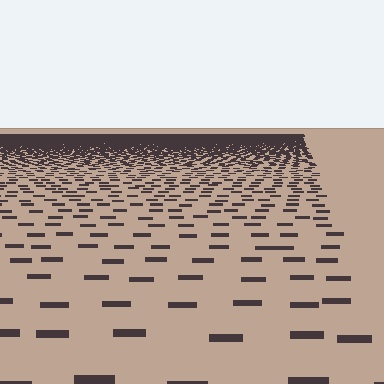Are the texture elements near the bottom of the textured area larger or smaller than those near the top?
Larger. Near the bottom, elements are closer to the viewer and appear at a bigger on-screen size.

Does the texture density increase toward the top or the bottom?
Density increases toward the top.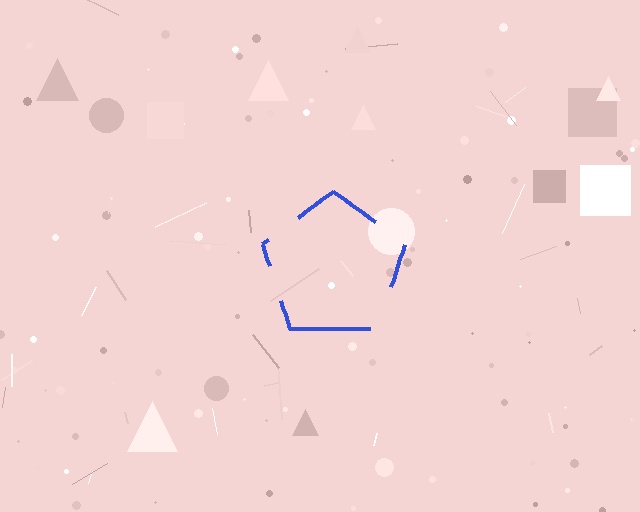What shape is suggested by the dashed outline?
The dashed outline suggests a pentagon.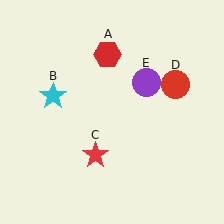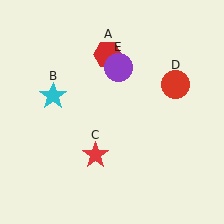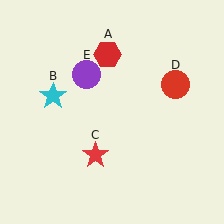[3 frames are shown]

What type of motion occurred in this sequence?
The purple circle (object E) rotated counterclockwise around the center of the scene.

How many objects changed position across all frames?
1 object changed position: purple circle (object E).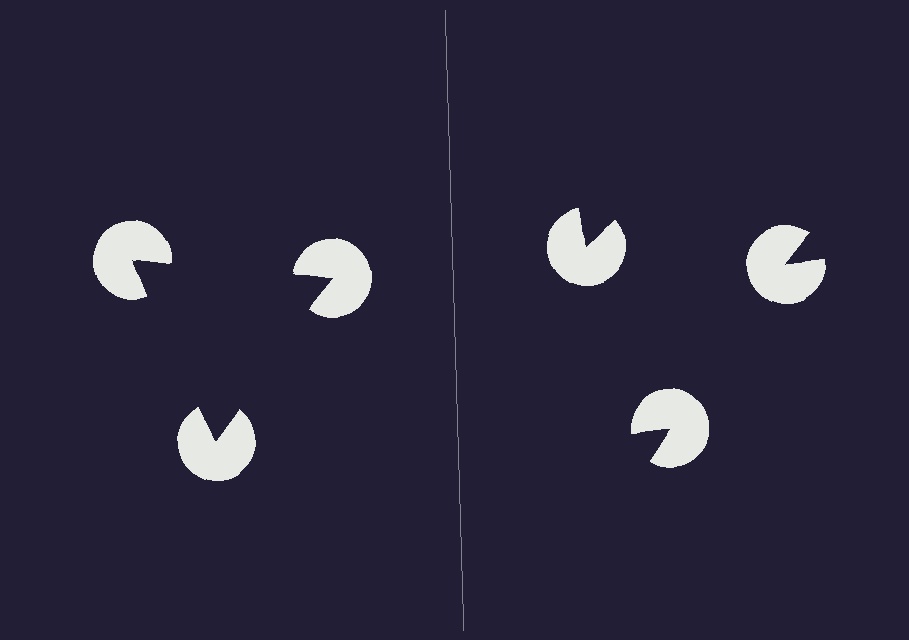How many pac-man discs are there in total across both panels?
6 — 3 on each side.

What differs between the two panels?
The pac-man discs are positioned identically on both sides; only the wedge orientations differ. On the left they align to a triangle; on the right they are misaligned.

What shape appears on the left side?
An illusory triangle.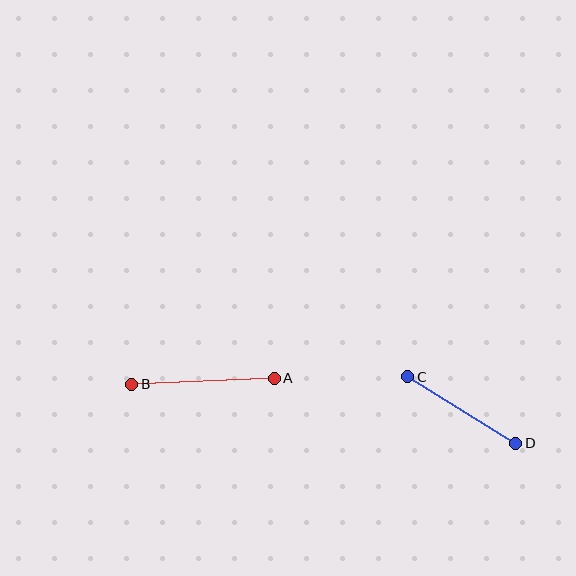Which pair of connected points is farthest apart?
Points A and B are farthest apart.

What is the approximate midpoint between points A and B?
The midpoint is at approximately (203, 381) pixels.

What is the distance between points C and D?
The distance is approximately 127 pixels.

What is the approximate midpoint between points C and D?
The midpoint is at approximately (462, 410) pixels.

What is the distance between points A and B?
The distance is approximately 142 pixels.